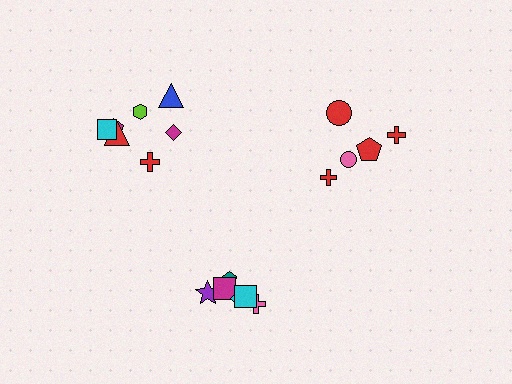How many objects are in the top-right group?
There are 5 objects.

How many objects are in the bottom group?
There are 6 objects.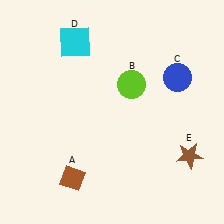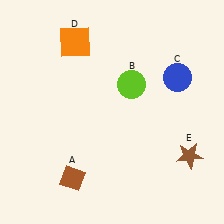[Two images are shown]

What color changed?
The square (D) changed from cyan in Image 1 to orange in Image 2.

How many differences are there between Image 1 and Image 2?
There is 1 difference between the two images.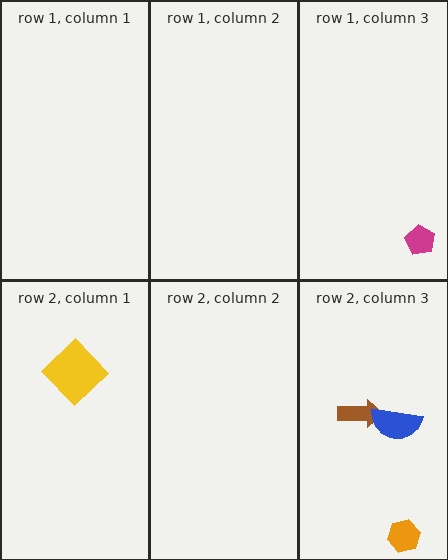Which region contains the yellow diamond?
The row 2, column 1 region.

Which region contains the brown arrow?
The row 2, column 3 region.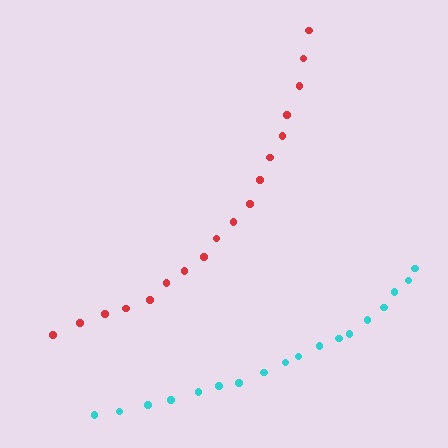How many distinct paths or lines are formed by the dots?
There are 2 distinct paths.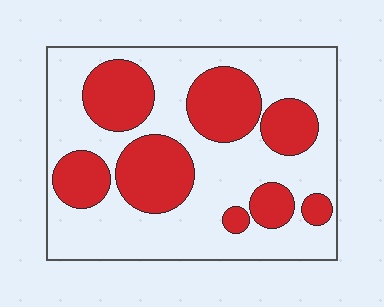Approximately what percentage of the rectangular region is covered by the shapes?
Approximately 35%.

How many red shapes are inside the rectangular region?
8.